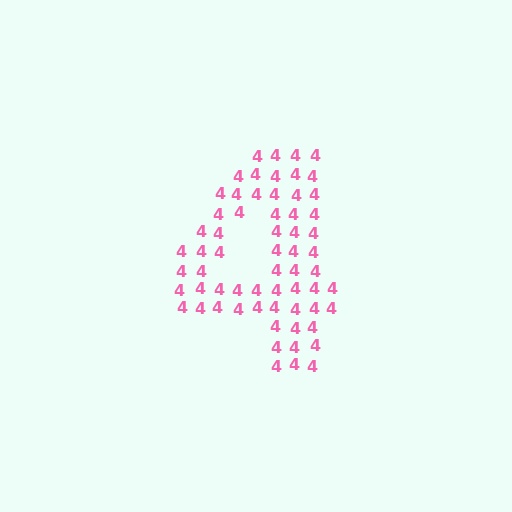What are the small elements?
The small elements are digit 4's.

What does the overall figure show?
The overall figure shows the digit 4.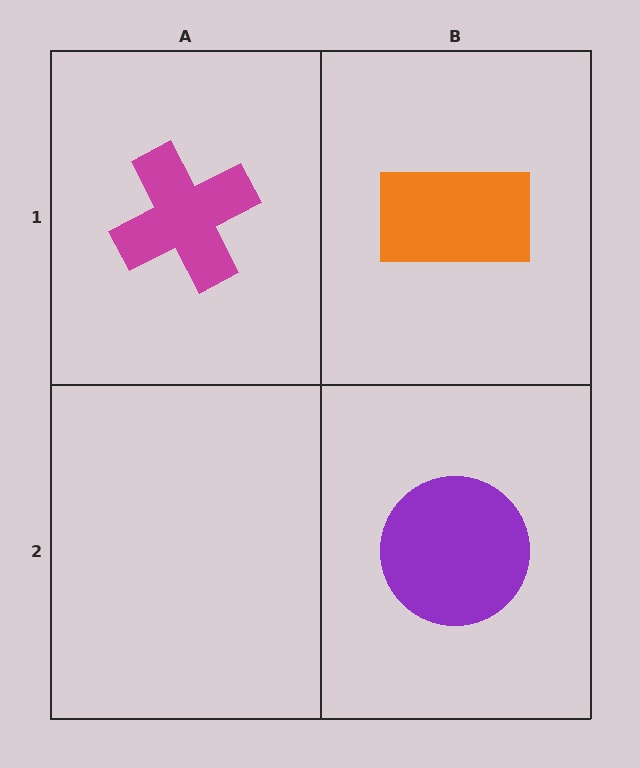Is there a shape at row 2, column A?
No, that cell is empty.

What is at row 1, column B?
An orange rectangle.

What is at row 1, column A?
A magenta cross.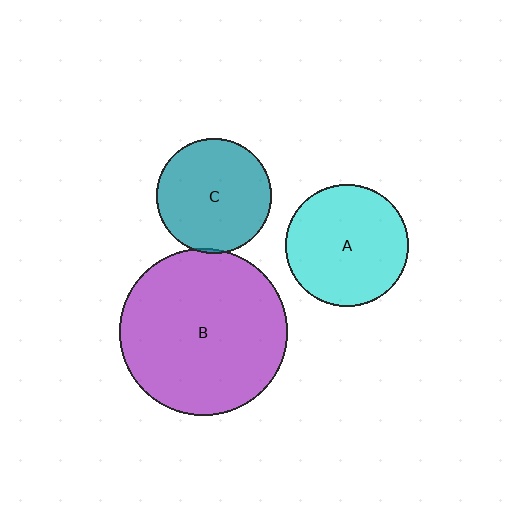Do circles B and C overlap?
Yes.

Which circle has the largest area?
Circle B (purple).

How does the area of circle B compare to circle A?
Approximately 1.9 times.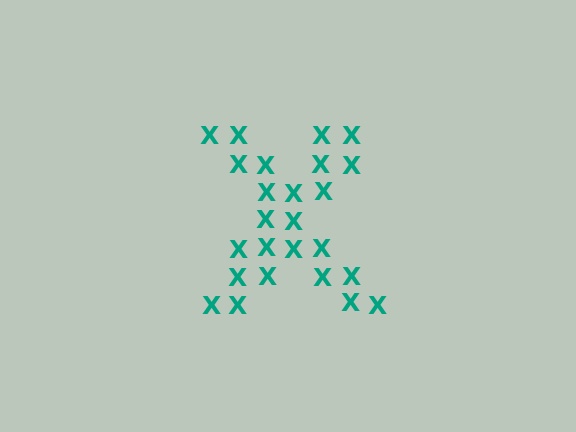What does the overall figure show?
The overall figure shows the letter X.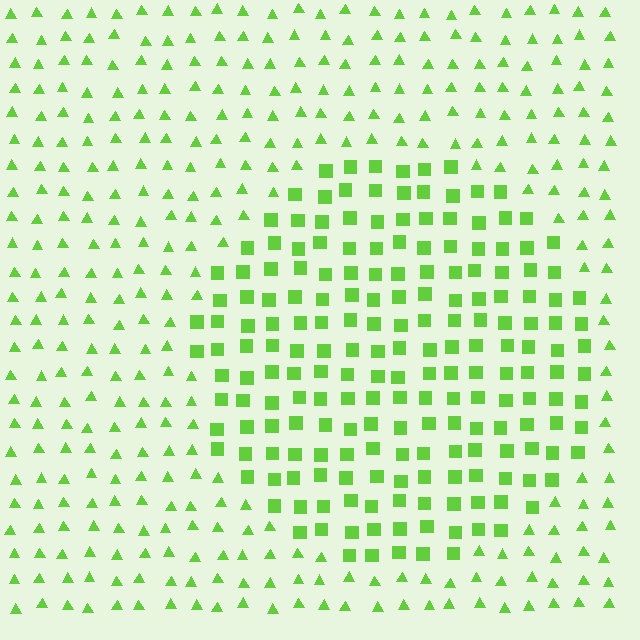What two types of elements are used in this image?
The image uses squares inside the circle region and triangles outside it.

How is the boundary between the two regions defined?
The boundary is defined by a change in element shape: squares inside vs. triangles outside. All elements share the same color and spacing.